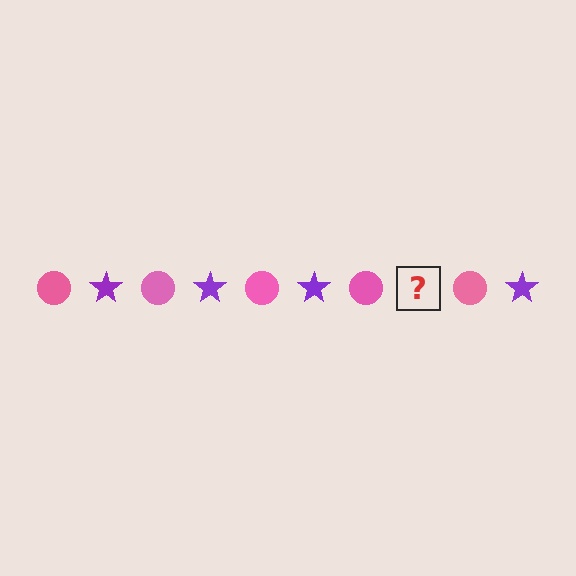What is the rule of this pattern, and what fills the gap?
The rule is that the pattern alternates between pink circle and purple star. The gap should be filled with a purple star.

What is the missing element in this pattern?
The missing element is a purple star.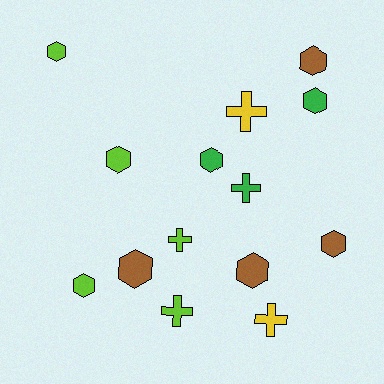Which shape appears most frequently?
Hexagon, with 9 objects.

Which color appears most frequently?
Lime, with 5 objects.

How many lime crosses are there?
There are 2 lime crosses.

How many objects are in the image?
There are 14 objects.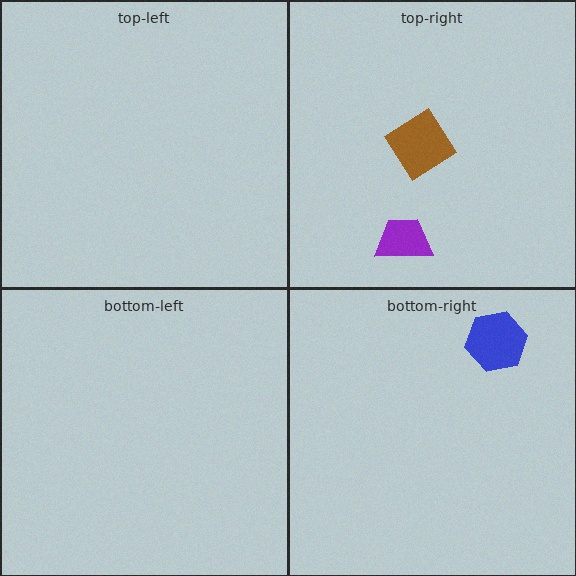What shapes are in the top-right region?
The purple trapezoid, the brown diamond.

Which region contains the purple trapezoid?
The top-right region.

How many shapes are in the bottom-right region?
1.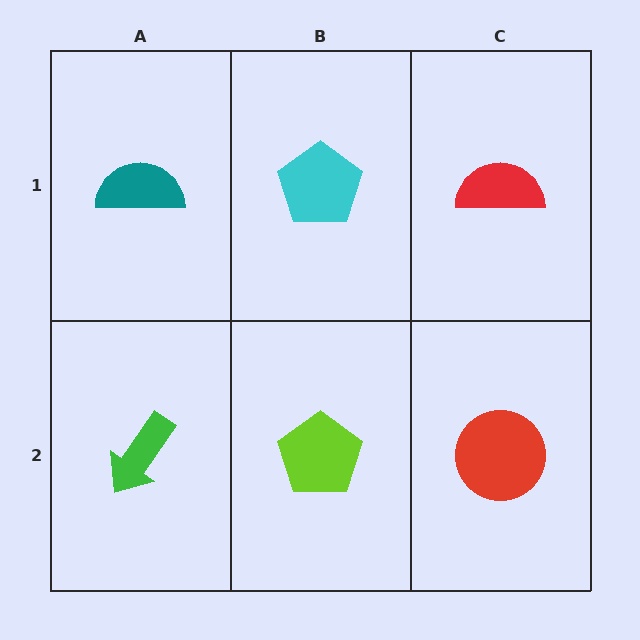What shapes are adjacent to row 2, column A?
A teal semicircle (row 1, column A), a lime pentagon (row 2, column B).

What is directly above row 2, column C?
A red semicircle.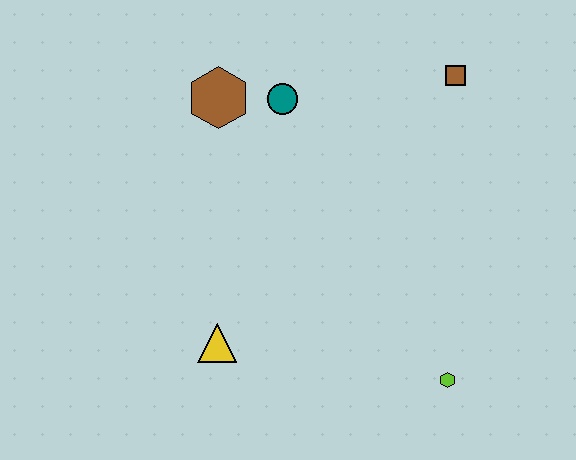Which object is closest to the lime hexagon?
The yellow triangle is closest to the lime hexagon.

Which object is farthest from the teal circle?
The lime hexagon is farthest from the teal circle.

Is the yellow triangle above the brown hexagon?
No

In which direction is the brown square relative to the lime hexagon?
The brown square is above the lime hexagon.